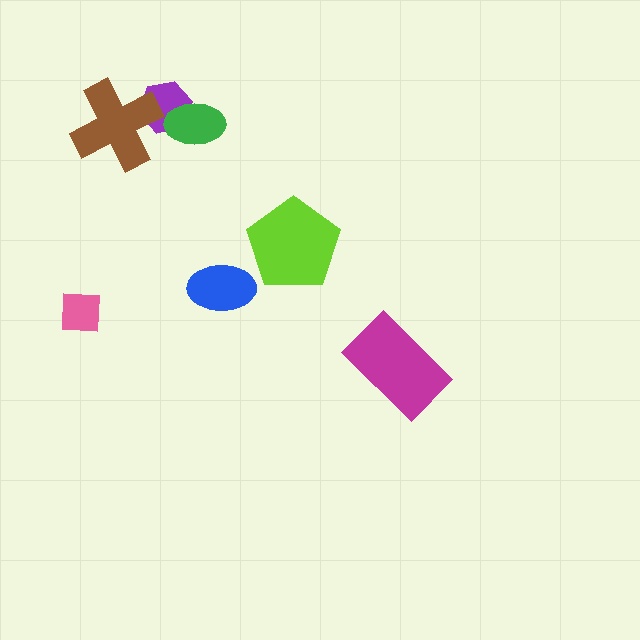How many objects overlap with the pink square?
0 objects overlap with the pink square.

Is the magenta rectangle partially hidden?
No, no other shape covers it.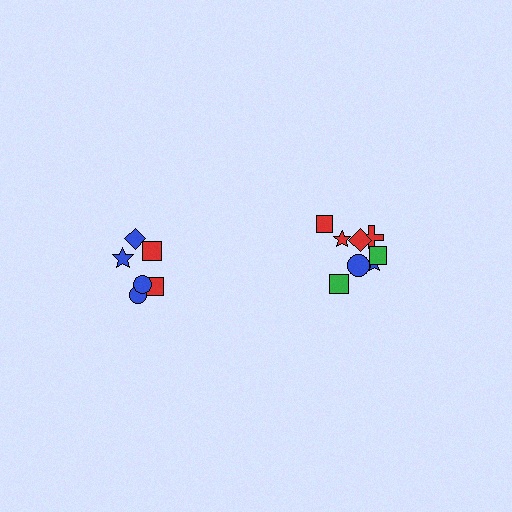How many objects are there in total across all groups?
There are 14 objects.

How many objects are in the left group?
There are 6 objects.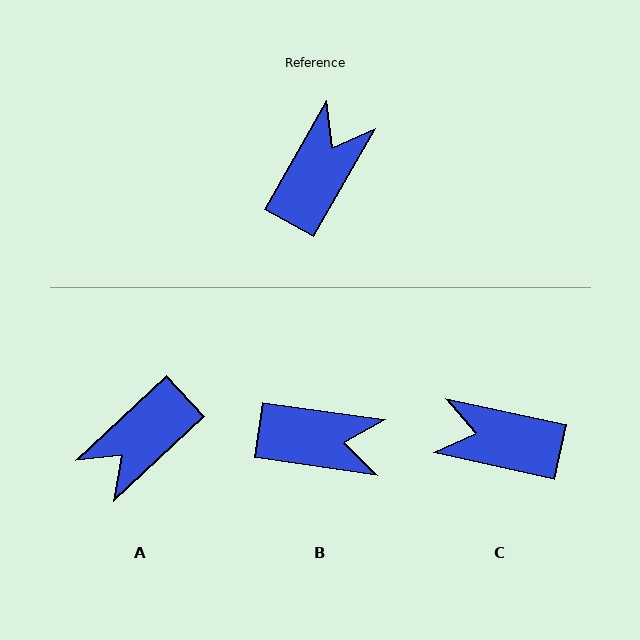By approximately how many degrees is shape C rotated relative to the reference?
Approximately 107 degrees counter-clockwise.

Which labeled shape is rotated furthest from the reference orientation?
A, about 163 degrees away.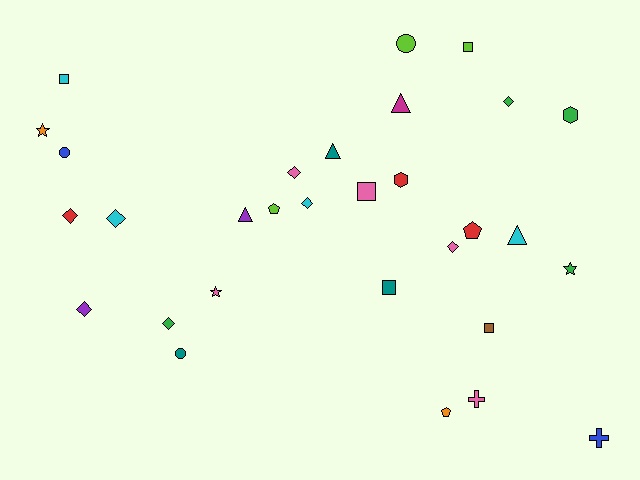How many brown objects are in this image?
There is 1 brown object.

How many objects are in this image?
There are 30 objects.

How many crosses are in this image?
There are 2 crosses.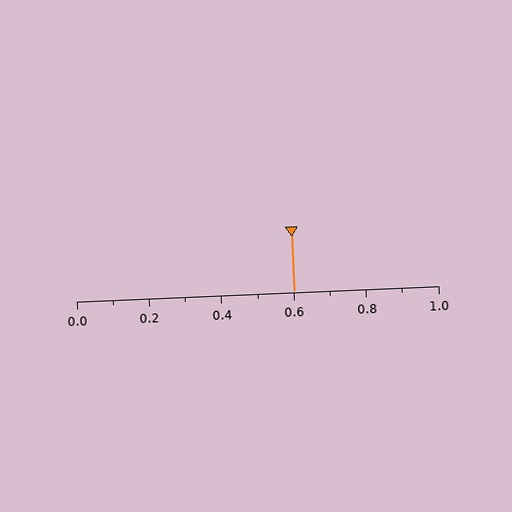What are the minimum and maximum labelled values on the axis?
The axis runs from 0.0 to 1.0.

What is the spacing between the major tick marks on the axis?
The major ticks are spaced 0.2 apart.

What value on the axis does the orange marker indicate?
The marker indicates approximately 0.6.